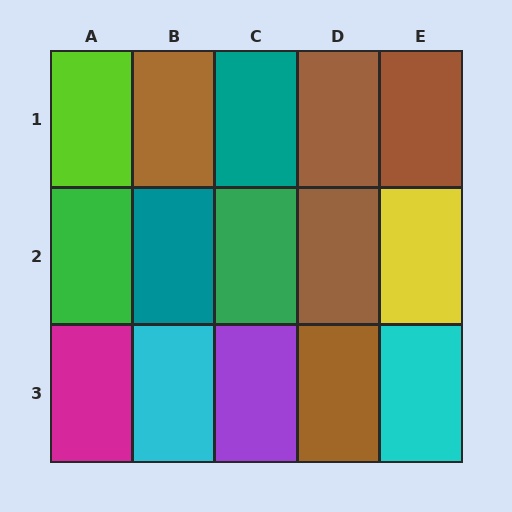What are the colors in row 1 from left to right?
Lime, brown, teal, brown, brown.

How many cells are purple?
1 cell is purple.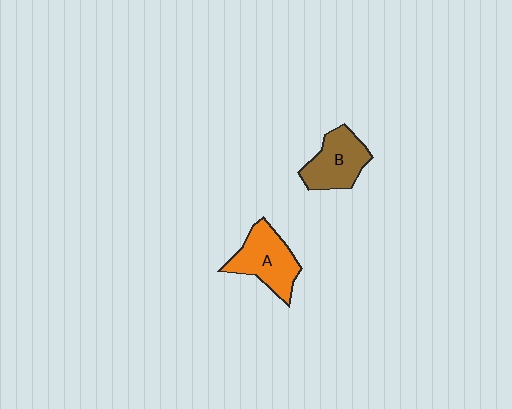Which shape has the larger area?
Shape A (orange).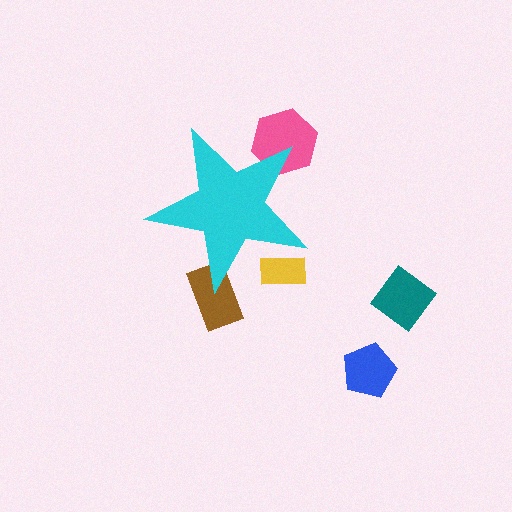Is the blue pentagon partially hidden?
No, the blue pentagon is fully visible.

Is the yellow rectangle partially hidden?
Yes, the yellow rectangle is partially hidden behind the cyan star.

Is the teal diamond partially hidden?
No, the teal diamond is fully visible.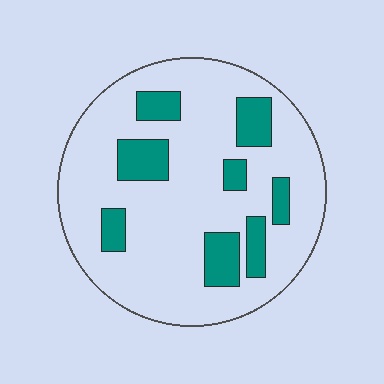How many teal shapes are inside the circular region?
8.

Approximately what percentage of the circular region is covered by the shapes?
Approximately 20%.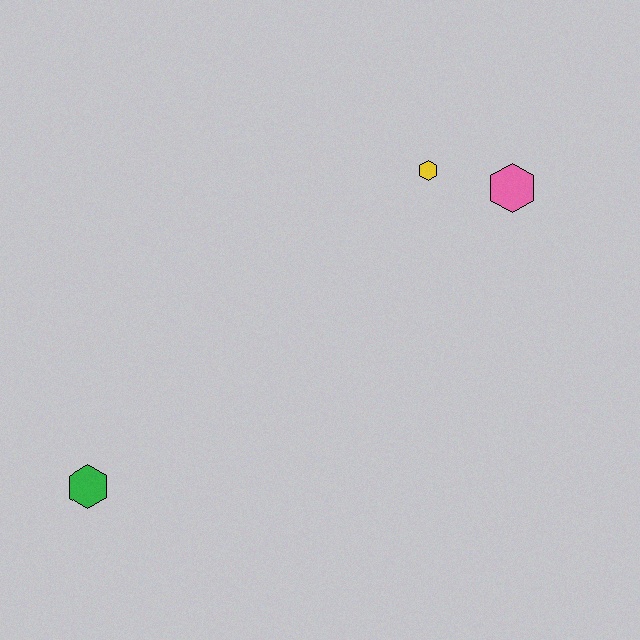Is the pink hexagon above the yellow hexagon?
No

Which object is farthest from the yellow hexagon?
The green hexagon is farthest from the yellow hexagon.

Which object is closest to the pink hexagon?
The yellow hexagon is closest to the pink hexagon.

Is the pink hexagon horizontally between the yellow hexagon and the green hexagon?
No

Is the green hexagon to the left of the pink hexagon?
Yes